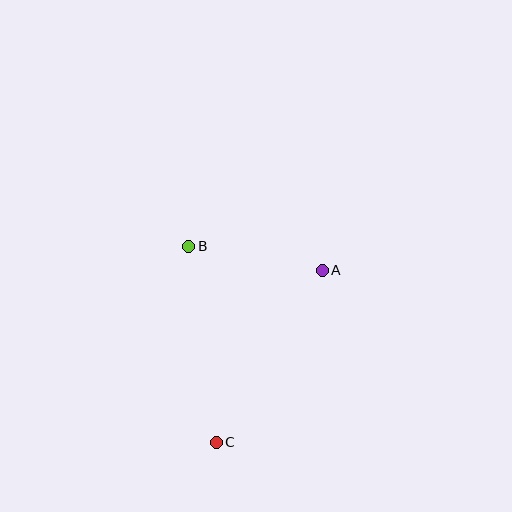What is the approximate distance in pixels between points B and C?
The distance between B and C is approximately 198 pixels.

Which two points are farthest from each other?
Points A and C are farthest from each other.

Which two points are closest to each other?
Points A and B are closest to each other.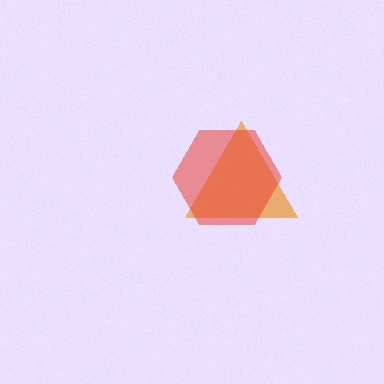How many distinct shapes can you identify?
There are 2 distinct shapes: an orange triangle, a red hexagon.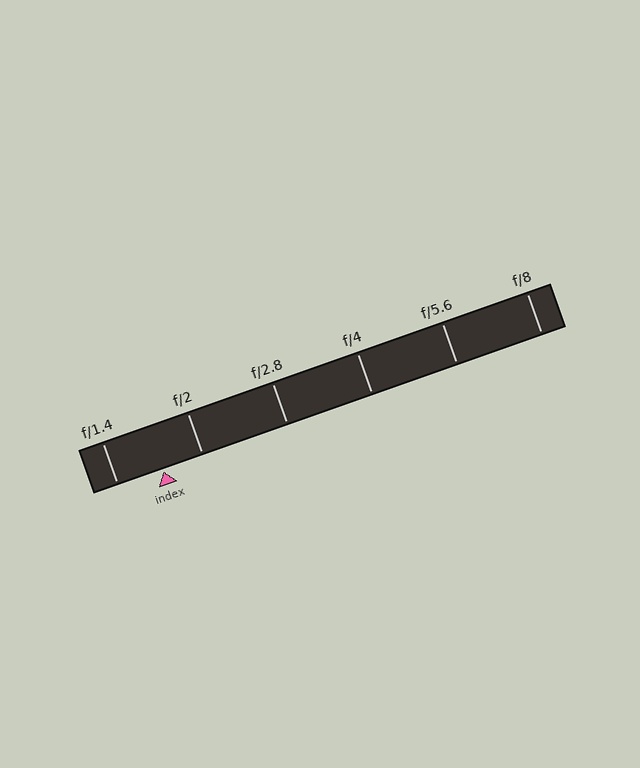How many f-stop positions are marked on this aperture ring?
There are 6 f-stop positions marked.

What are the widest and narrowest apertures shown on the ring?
The widest aperture shown is f/1.4 and the narrowest is f/8.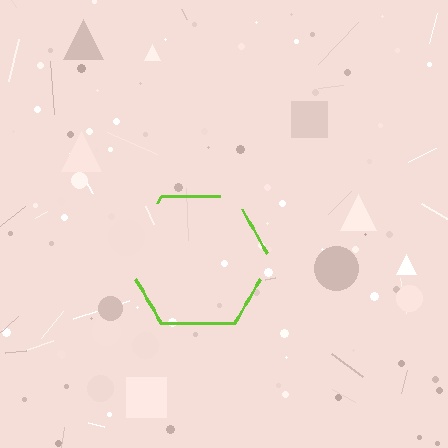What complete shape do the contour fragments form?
The contour fragments form a hexagon.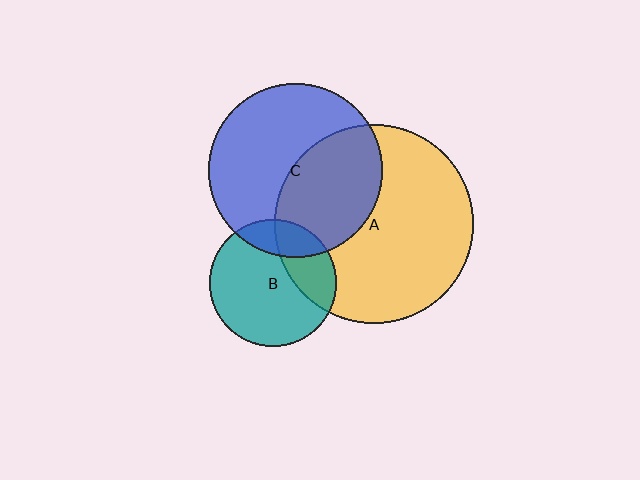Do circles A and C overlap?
Yes.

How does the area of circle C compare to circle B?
Approximately 1.9 times.